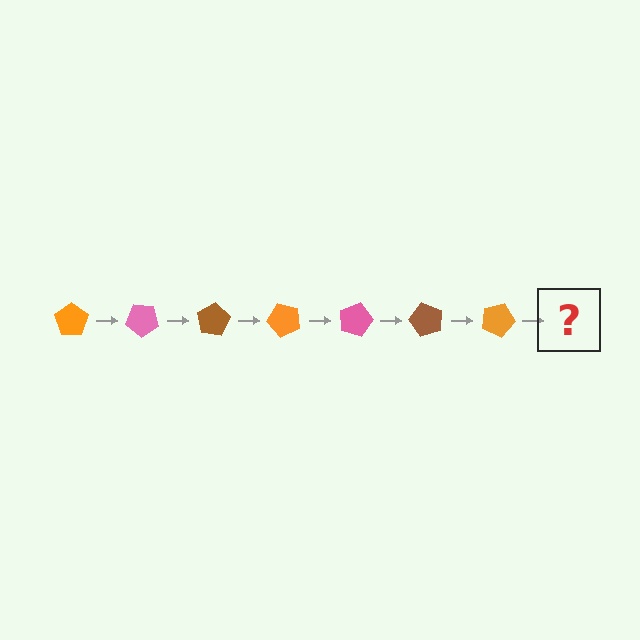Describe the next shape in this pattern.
It should be a pink pentagon, rotated 280 degrees from the start.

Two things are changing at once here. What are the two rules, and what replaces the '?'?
The two rules are that it rotates 40 degrees each step and the color cycles through orange, pink, and brown. The '?' should be a pink pentagon, rotated 280 degrees from the start.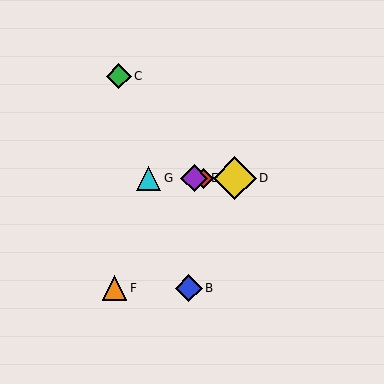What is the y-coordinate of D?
Object D is at y≈178.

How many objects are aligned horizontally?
4 objects (A, D, E, G) are aligned horizontally.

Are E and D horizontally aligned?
Yes, both are at y≈178.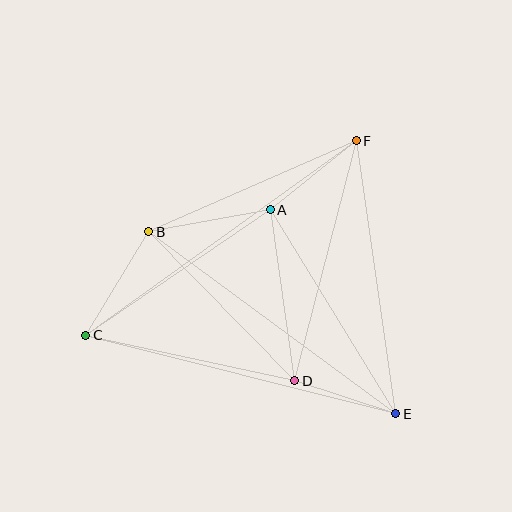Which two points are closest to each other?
Points D and E are closest to each other.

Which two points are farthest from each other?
Points C and F are farthest from each other.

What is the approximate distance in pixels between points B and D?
The distance between B and D is approximately 209 pixels.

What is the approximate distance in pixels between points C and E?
The distance between C and E is approximately 320 pixels.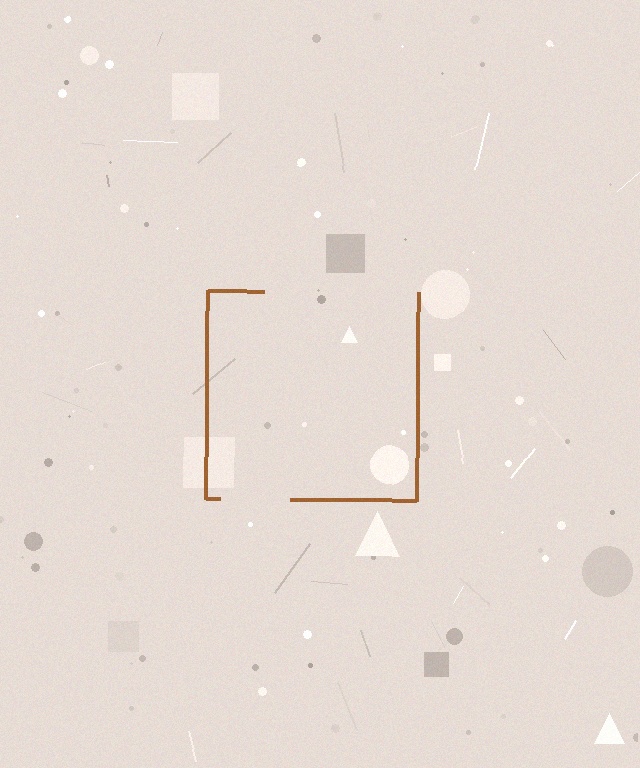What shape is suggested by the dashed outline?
The dashed outline suggests a square.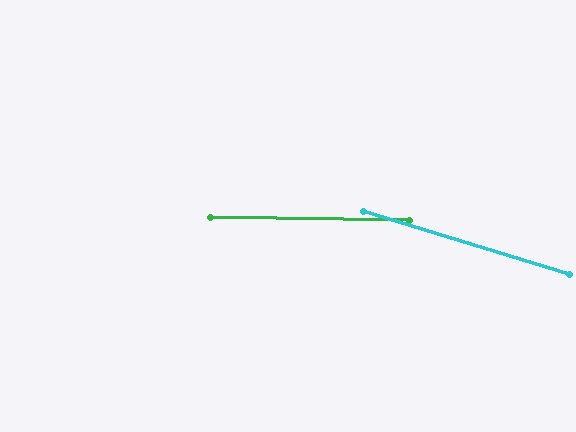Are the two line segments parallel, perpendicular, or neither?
Neither parallel nor perpendicular — they differ by about 16°.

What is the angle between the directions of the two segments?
Approximately 16 degrees.